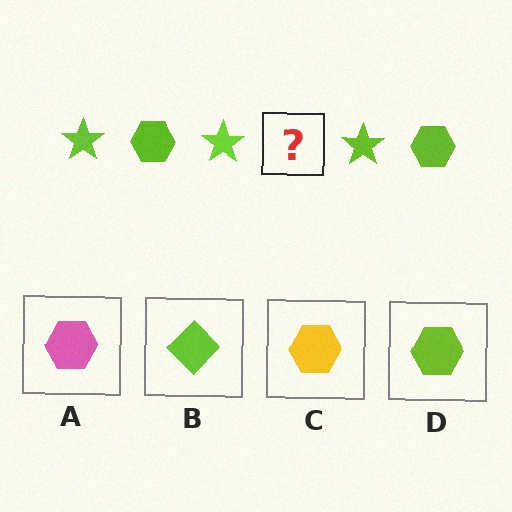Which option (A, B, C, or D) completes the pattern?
D.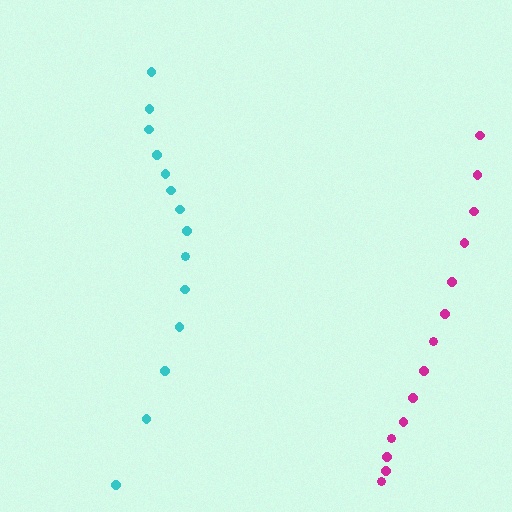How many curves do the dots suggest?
There are 2 distinct paths.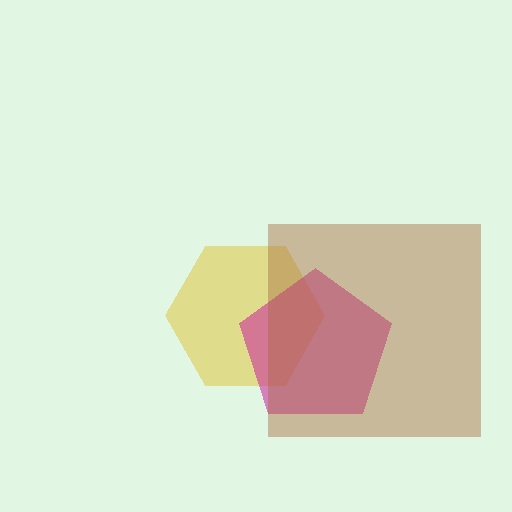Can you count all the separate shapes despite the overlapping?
Yes, there are 3 separate shapes.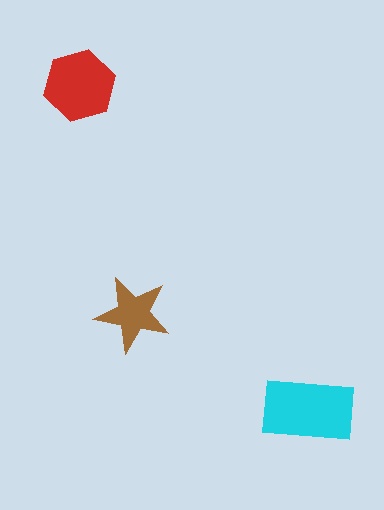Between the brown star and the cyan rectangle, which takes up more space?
The cyan rectangle.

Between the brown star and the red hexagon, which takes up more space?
The red hexagon.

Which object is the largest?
The cyan rectangle.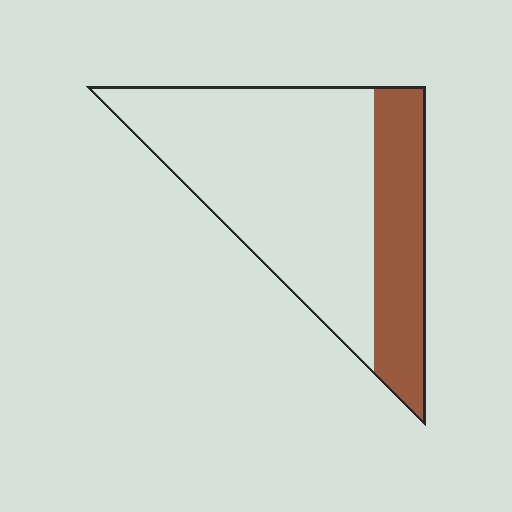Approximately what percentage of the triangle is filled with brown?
Approximately 30%.